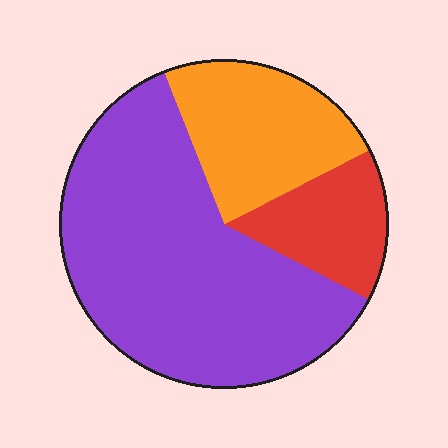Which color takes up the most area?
Purple, at roughly 60%.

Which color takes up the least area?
Red, at roughly 15%.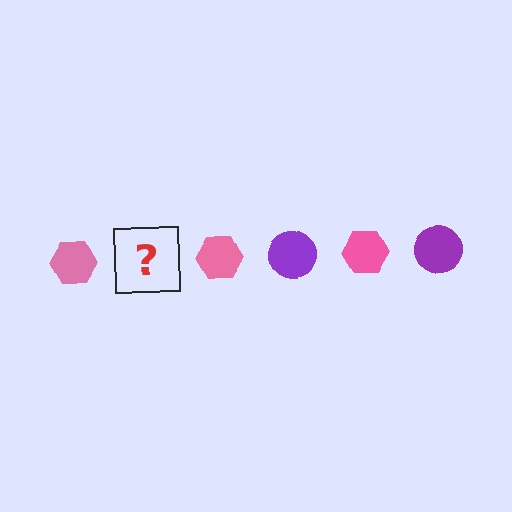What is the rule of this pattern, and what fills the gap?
The rule is that the pattern alternates between pink hexagon and purple circle. The gap should be filled with a purple circle.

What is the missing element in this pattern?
The missing element is a purple circle.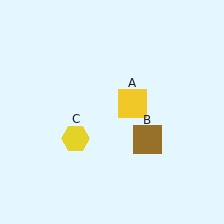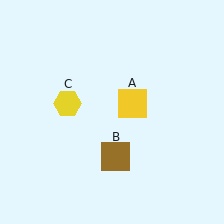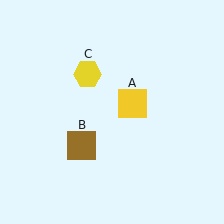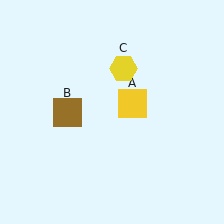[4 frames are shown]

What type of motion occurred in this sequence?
The brown square (object B), yellow hexagon (object C) rotated clockwise around the center of the scene.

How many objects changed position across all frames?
2 objects changed position: brown square (object B), yellow hexagon (object C).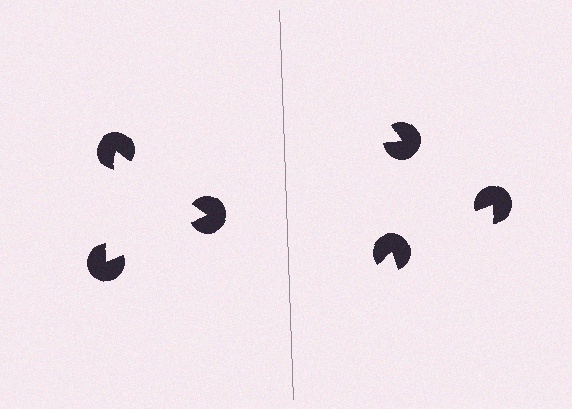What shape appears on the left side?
An illusory triangle.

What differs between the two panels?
The pac-man discs are positioned identically on both sides; only the wedge orientations differ. On the left they align to a triangle; on the right they are misaligned.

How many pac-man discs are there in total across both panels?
6 — 3 on each side.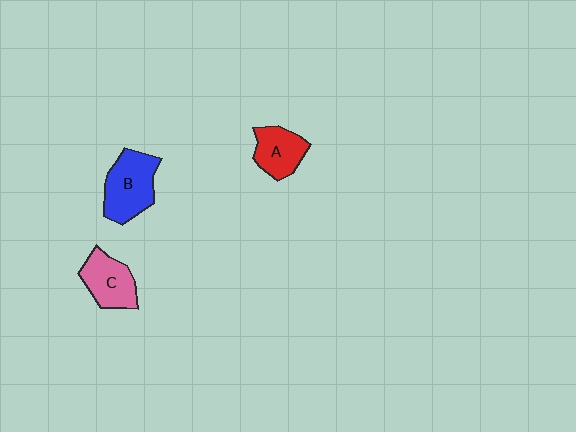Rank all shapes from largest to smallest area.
From largest to smallest: B (blue), C (pink), A (red).